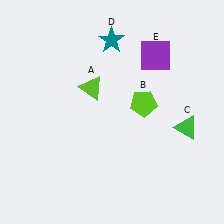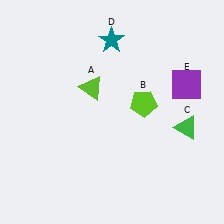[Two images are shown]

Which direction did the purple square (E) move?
The purple square (E) moved right.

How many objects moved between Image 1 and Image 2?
1 object moved between the two images.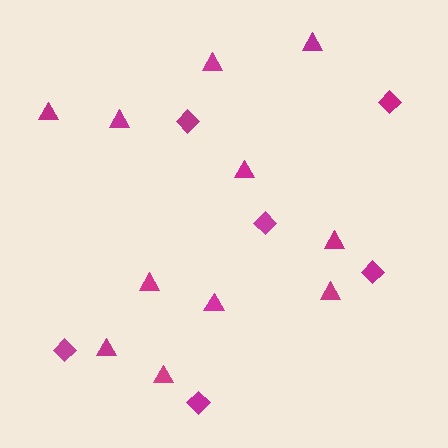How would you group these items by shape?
There are 2 groups: one group of diamonds (6) and one group of triangles (11).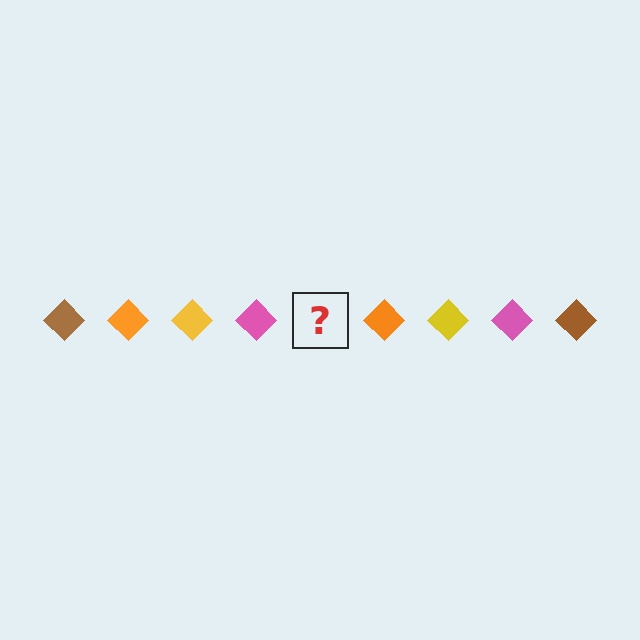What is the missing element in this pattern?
The missing element is a brown diamond.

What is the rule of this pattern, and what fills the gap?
The rule is that the pattern cycles through brown, orange, yellow, pink diamonds. The gap should be filled with a brown diamond.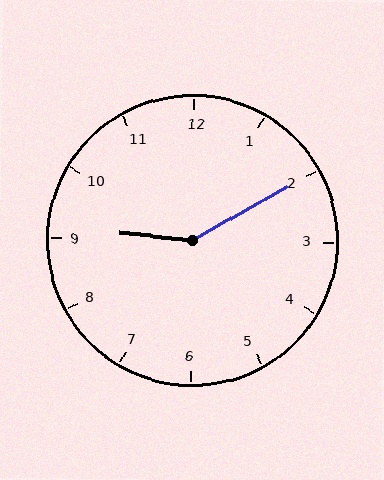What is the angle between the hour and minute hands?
Approximately 145 degrees.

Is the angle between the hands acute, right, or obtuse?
It is obtuse.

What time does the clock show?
9:10.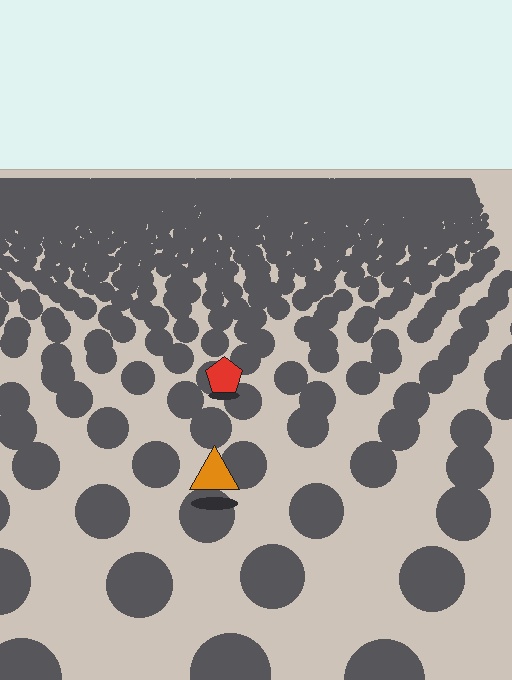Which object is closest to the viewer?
The orange triangle is closest. The texture marks near it are larger and more spread out.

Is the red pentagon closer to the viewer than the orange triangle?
No. The orange triangle is closer — you can tell from the texture gradient: the ground texture is coarser near it.